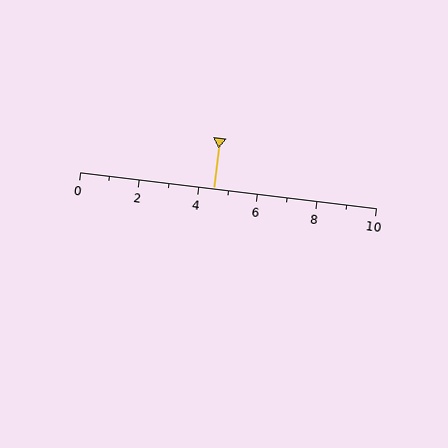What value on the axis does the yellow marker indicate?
The marker indicates approximately 4.5.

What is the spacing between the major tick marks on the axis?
The major ticks are spaced 2 apart.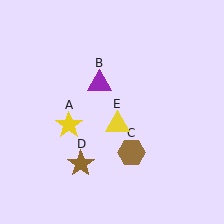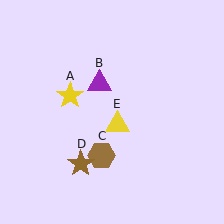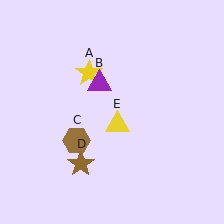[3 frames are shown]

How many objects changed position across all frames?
2 objects changed position: yellow star (object A), brown hexagon (object C).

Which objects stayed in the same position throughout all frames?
Purple triangle (object B) and brown star (object D) and yellow triangle (object E) remained stationary.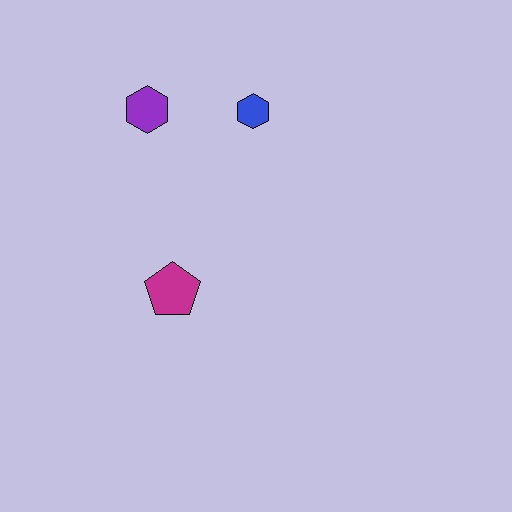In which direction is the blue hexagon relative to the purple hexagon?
The blue hexagon is to the right of the purple hexagon.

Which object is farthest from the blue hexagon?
The magenta pentagon is farthest from the blue hexagon.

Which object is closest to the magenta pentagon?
The purple hexagon is closest to the magenta pentagon.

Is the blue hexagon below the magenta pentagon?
No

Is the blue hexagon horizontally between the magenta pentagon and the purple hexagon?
No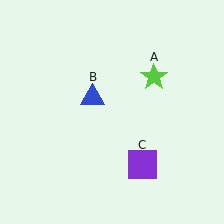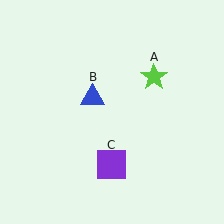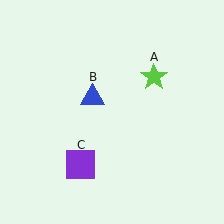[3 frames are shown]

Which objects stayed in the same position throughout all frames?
Lime star (object A) and blue triangle (object B) remained stationary.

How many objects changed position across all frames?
1 object changed position: purple square (object C).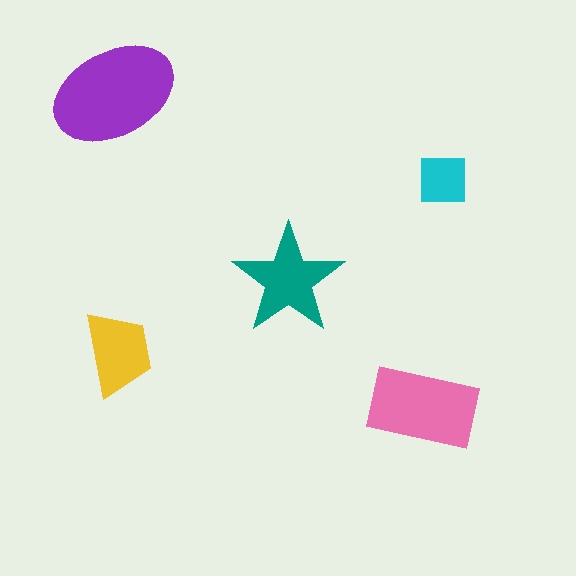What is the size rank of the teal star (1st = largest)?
3rd.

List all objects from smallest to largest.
The cyan square, the yellow trapezoid, the teal star, the pink rectangle, the purple ellipse.